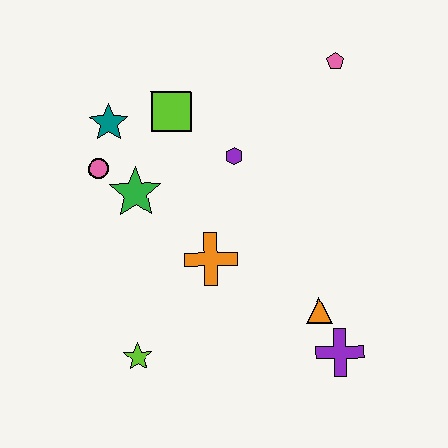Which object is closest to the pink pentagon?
The purple hexagon is closest to the pink pentagon.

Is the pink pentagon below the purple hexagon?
No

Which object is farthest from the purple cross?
The teal star is farthest from the purple cross.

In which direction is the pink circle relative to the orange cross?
The pink circle is to the left of the orange cross.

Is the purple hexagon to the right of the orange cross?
Yes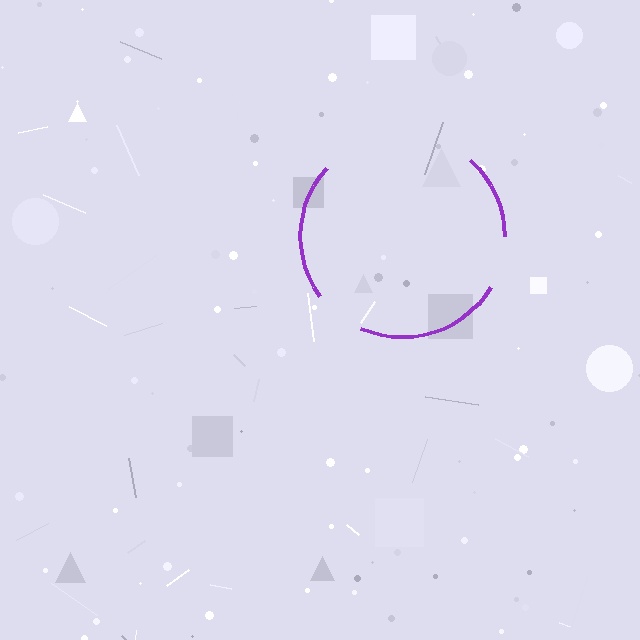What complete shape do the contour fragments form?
The contour fragments form a circle.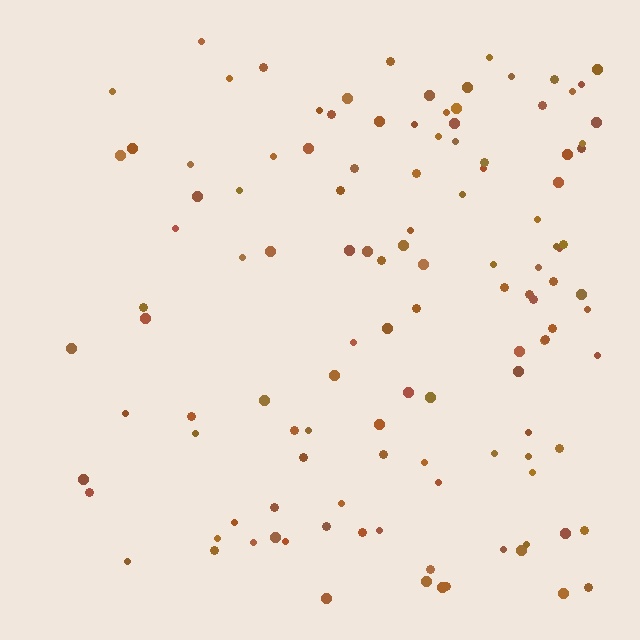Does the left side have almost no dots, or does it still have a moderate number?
Still a moderate number, just noticeably fewer than the right.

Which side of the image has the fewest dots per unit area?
The left.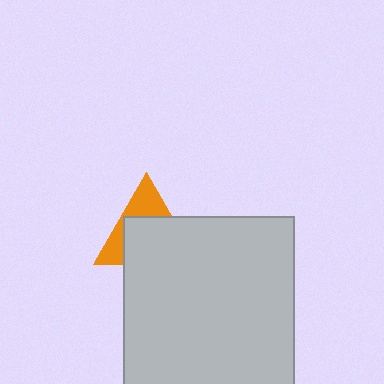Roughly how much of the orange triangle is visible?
A small part of it is visible (roughly 38%).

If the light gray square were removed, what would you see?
You would see the complete orange triangle.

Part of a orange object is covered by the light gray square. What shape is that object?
It is a triangle.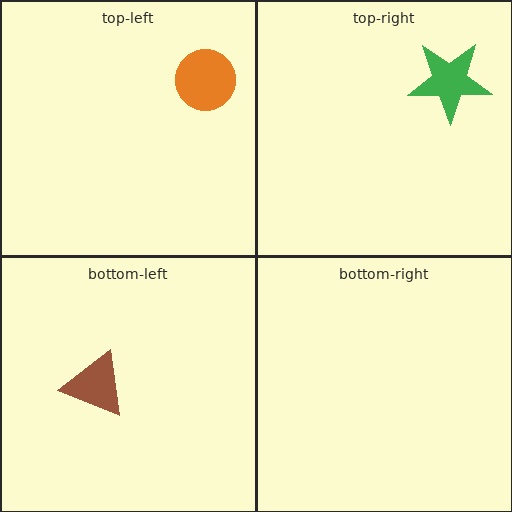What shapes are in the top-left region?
The orange circle.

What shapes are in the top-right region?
The green star.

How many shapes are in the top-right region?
1.